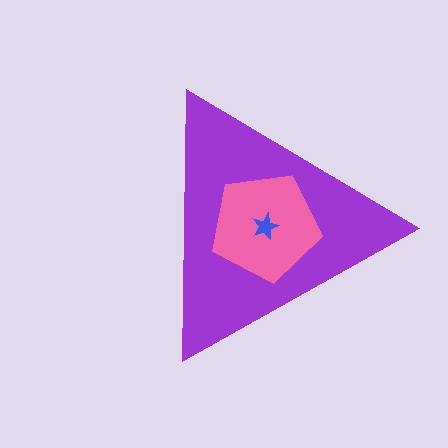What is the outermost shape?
The purple triangle.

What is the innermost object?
The blue star.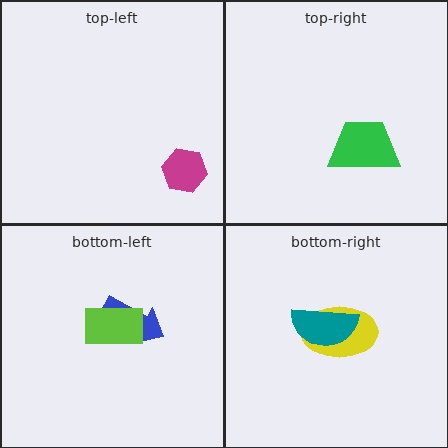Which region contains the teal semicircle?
The bottom-right region.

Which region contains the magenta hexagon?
The top-left region.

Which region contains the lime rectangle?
The bottom-left region.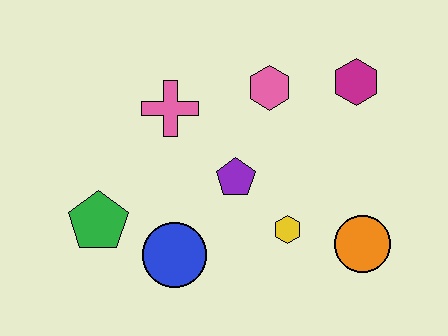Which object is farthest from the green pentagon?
The magenta hexagon is farthest from the green pentagon.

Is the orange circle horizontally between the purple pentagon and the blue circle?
No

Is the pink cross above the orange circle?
Yes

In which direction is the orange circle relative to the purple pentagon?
The orange circle is to the right of the purple pentagon.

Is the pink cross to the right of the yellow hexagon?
No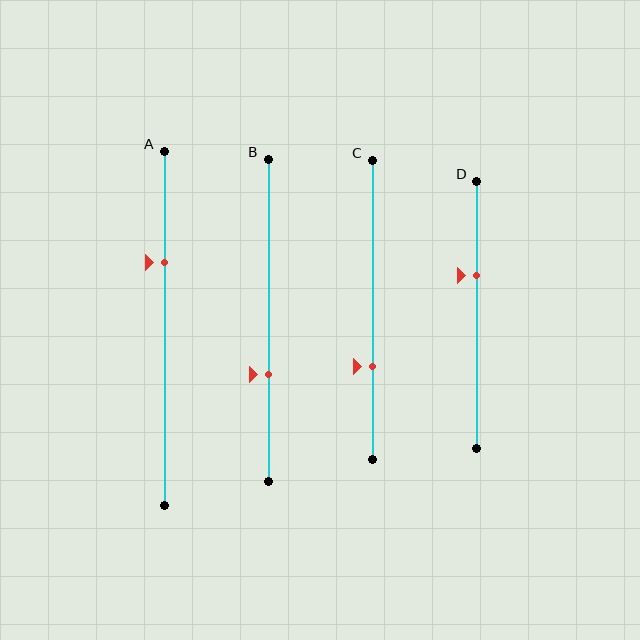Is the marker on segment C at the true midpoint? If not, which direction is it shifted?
No, the marker on segment C is shifted downward by about 19% of the segment length.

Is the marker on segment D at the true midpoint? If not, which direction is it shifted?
No, the marker on segment D is shifted upward by about 15% of the segment length.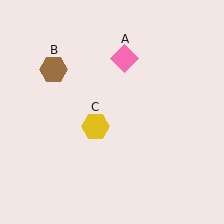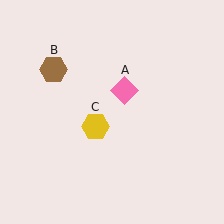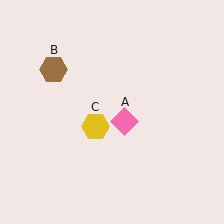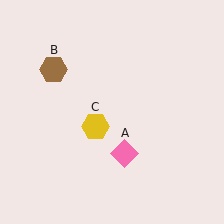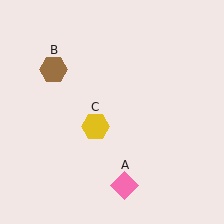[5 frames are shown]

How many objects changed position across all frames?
1 object changed position: pink diamond (object A).